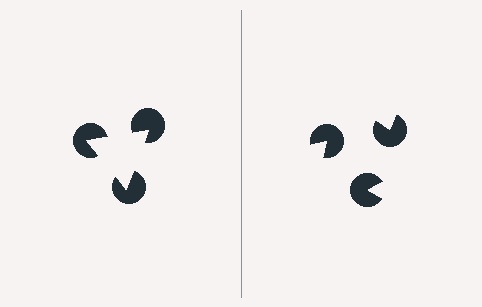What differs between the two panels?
The pac-man discs are positioned identically on both sides; only the wedge orientations differ. On the left they align to a triangle; on the right they are misaligned.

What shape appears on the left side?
An illusory triangle.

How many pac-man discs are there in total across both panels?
6 — 3 on each side.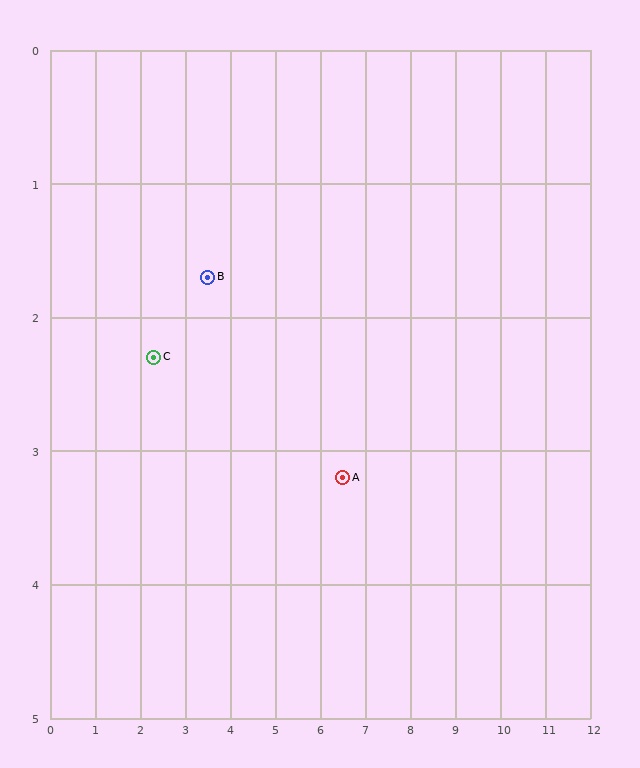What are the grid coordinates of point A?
Point A is at approximately (6.5, 3.2).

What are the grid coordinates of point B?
Point B is at approximately (3.5, 1.7).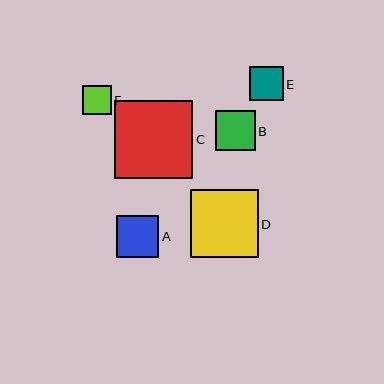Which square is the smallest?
Square F is the smallest with a size of approximately 29 pixels.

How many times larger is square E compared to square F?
Square E is approximately 1.2 times the size of square F.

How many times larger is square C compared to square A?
Square C is approximately 1.9 times the size of square A.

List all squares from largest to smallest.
From largest to smallest: C, D, A, B, E, F.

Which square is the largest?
Square C is the largest with a size of approximately 78 pixels.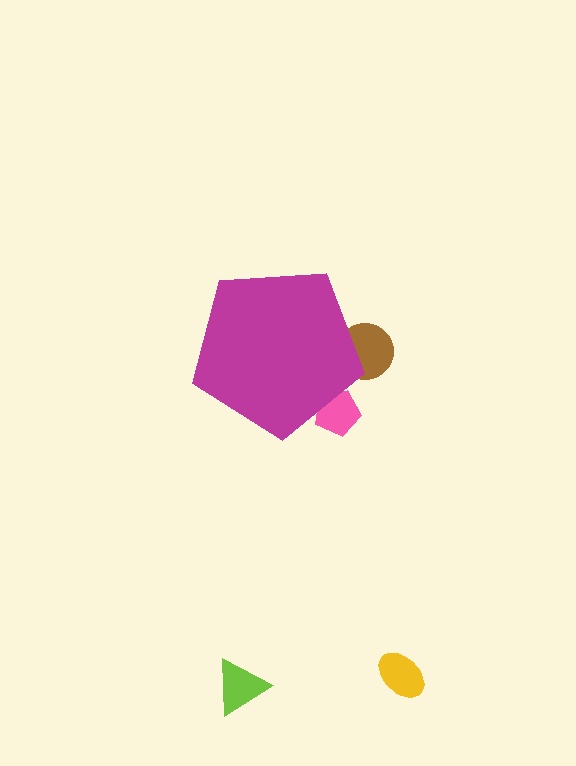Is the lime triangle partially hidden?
No, the lime triangle is fully visible.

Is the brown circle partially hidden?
Yes, the brown circle is partially hidden behind the magenta pentagon.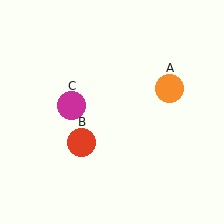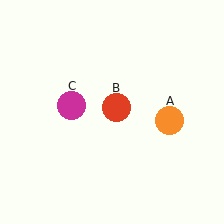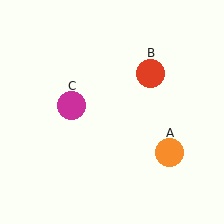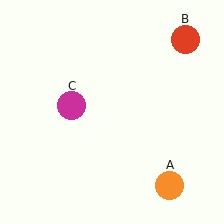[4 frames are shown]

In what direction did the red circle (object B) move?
The red circle (object B) moved up and to the right.